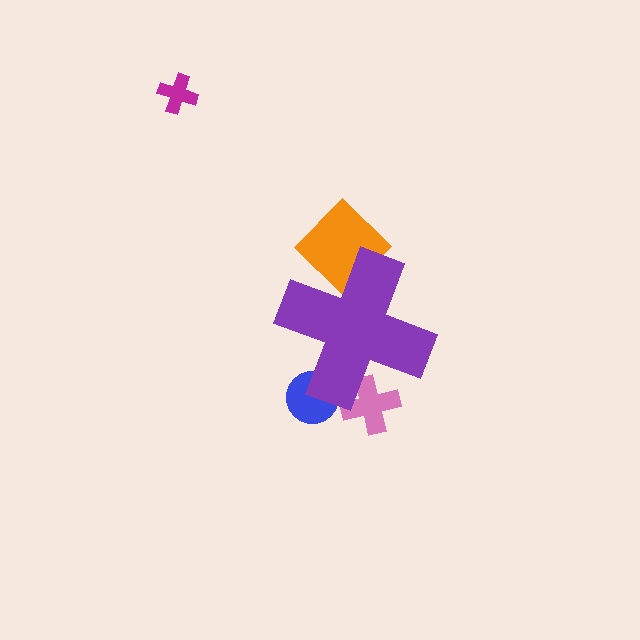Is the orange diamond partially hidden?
Yes, the orange diamond is partially hidden behind the purple cross.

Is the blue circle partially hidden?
Yes, the blue circle is partially hidden behind the purple cross.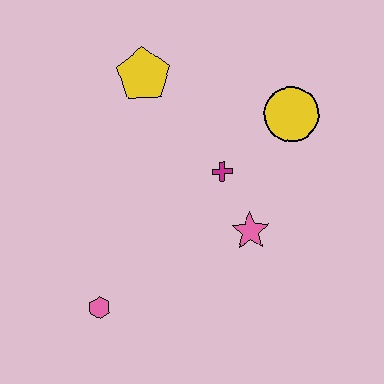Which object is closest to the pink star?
The magenta cross is closest to the pink star.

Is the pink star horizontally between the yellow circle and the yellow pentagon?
Yes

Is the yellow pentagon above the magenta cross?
Yes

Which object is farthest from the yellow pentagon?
The pink hexagon is farthest from the yellow pentagon.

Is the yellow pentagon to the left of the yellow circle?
Yes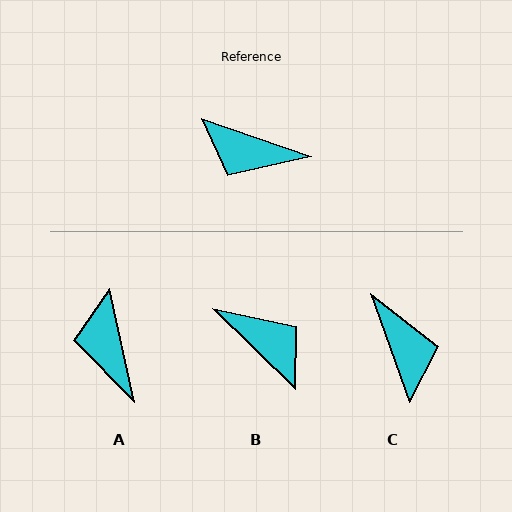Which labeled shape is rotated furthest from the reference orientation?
B, about 155 degrees away.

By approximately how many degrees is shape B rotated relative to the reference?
Approximately 155 degrees counter-clockwise.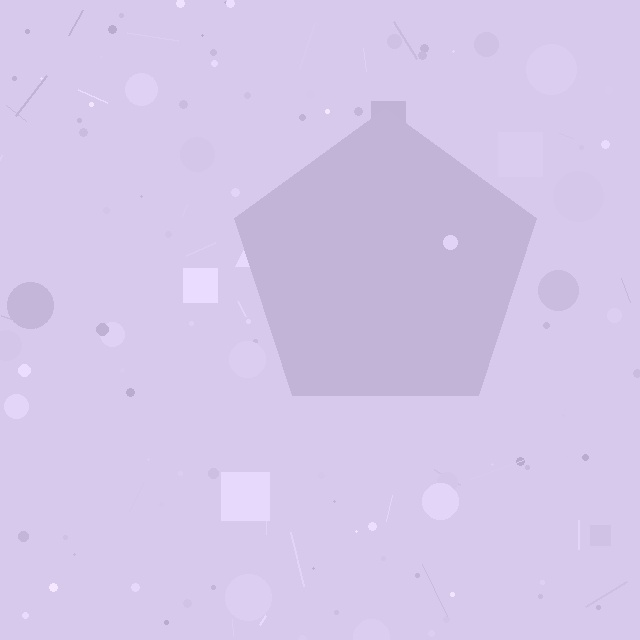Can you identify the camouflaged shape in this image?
The camouflaged shape is a pentagon.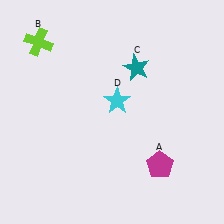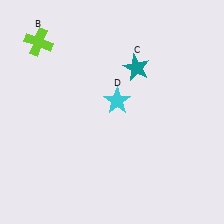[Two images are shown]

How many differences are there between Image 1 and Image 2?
There is 1 difference between the two images.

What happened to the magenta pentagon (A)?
The magenta pentagon (A) was removed in Image 2. It was in the bottom-right area of Image 1.